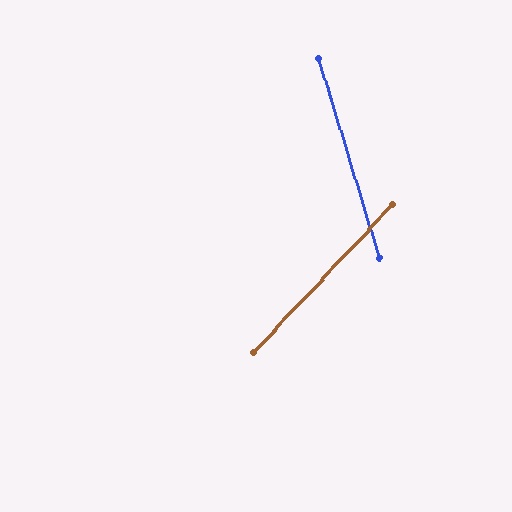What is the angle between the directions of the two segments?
Approximately 60 degrees.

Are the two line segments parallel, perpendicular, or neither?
Neither parallel nor perpendicular — they differ by about 60°.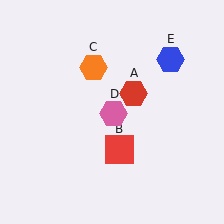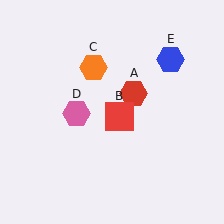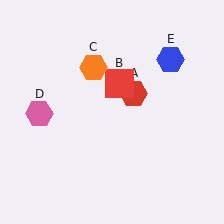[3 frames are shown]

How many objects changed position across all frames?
2 objects changed position: red square (object B), pink hexagon (object D).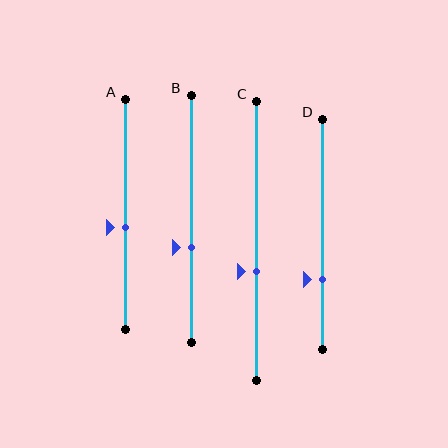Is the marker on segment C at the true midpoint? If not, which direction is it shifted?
No, the marker on segment C is shifted downward by about 11% of the segment length.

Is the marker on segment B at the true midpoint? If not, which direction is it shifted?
No, the marker on segment B is shifted downward by about 12% of the segment length.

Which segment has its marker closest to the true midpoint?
Segment A has its marker closest to the true midpoint.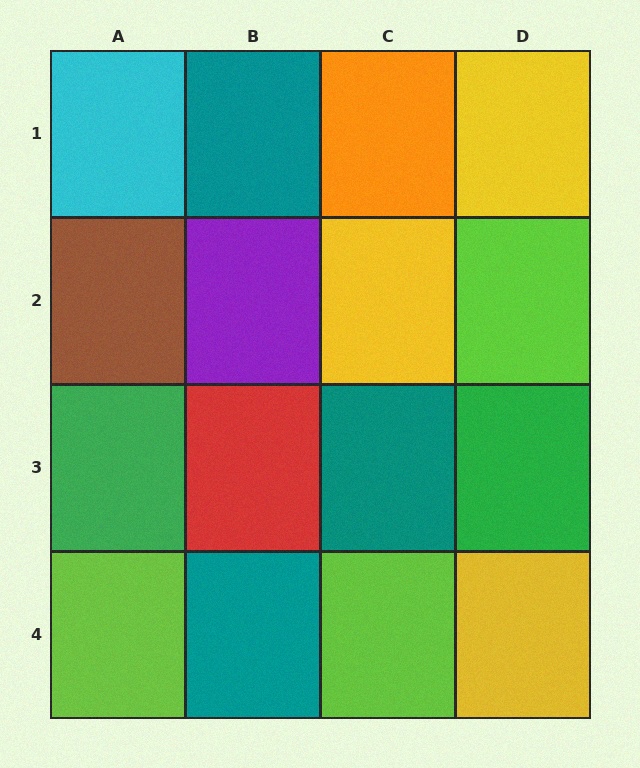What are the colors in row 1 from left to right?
Cyan, teal, orange, yellow.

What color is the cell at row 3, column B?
Red.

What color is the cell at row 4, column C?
Lime.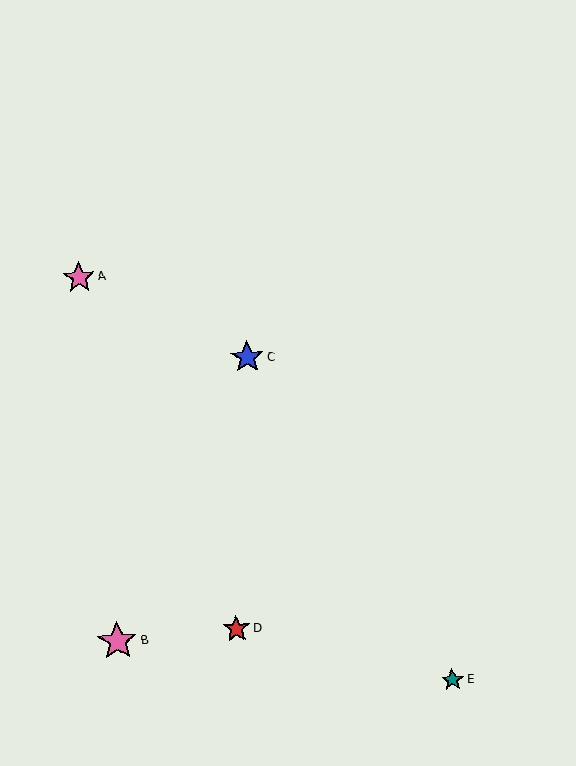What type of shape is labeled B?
Shape B is a pink star.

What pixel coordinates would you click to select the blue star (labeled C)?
Click at (247, 357) to select the blue star C.